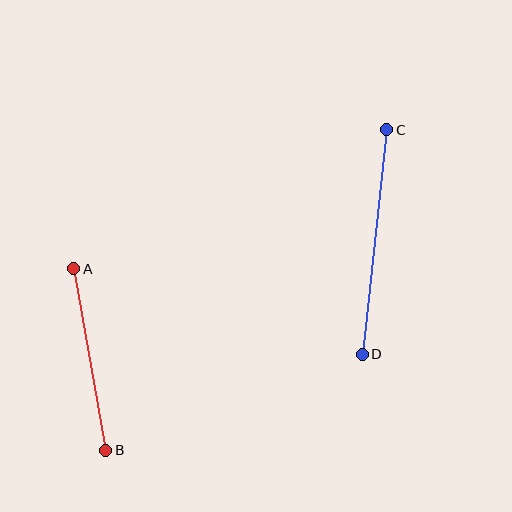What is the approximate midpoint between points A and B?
The midpoint is at approximately (90, 360) pixels.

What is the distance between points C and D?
The distance is approximately 226 pixels.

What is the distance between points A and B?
The distance is approximately 184 pixels.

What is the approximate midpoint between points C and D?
The midpoint is at approximately (375, 242) pixels.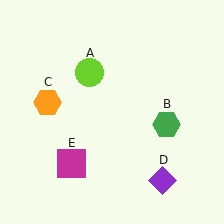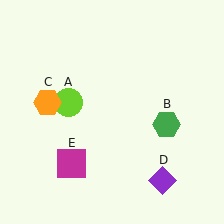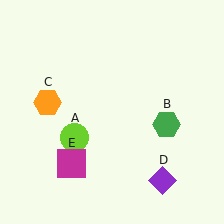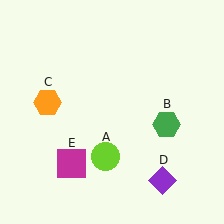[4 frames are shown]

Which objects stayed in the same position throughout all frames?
Green hexagon (object B) and orange hexagon (object C) and purple diamond (object D) and magenta square (object E) remained stationary.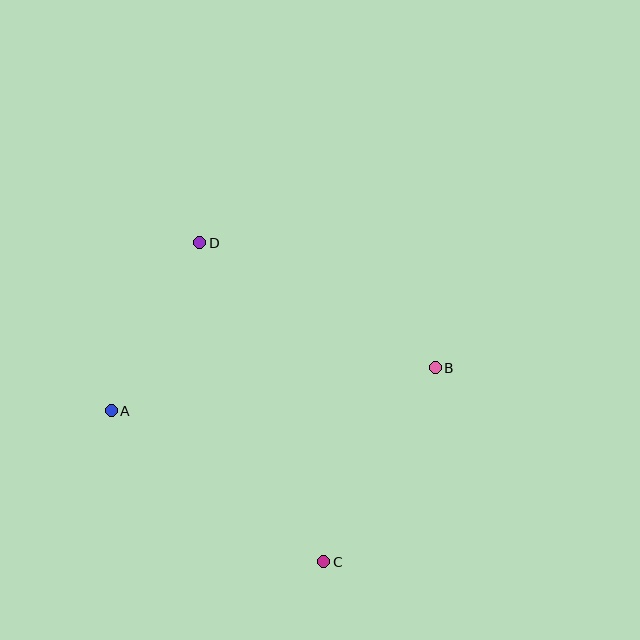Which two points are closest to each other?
Points A and D are closest to each other.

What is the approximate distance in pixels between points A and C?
The distance between A and C is approximately 260 pixels.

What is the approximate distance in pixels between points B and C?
The distance between B and C is approximately 224 pixels.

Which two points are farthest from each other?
Points C and D are farthest from each other.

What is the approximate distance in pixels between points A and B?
The distance between A and B is approximately 327 pixels.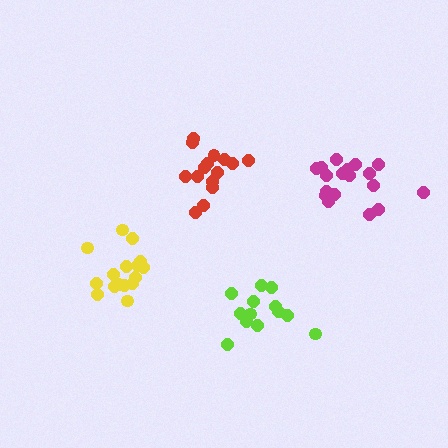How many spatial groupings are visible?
There are 4 spatial groupings.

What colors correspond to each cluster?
The clusters are colored: lime, red, magenta, yellow.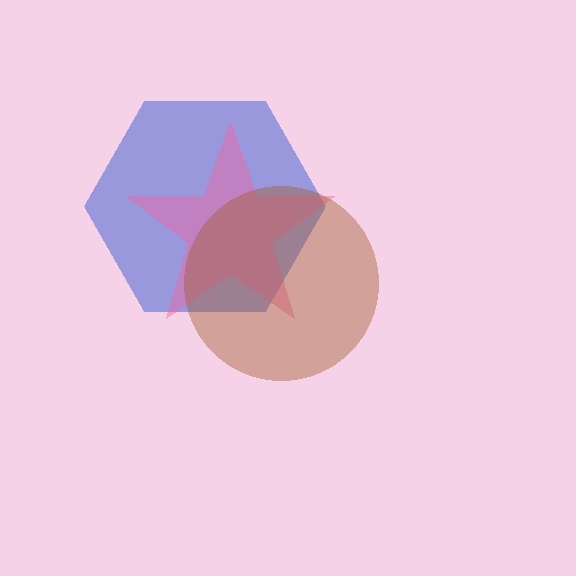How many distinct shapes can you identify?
There are 3 distinct shapes: a blue hexagon, a pink star, a brown circle.